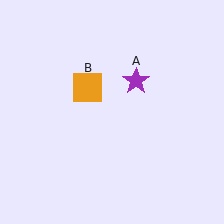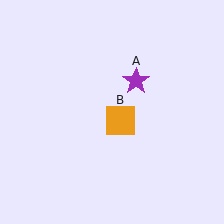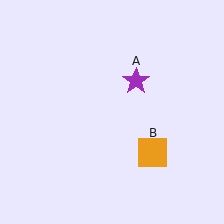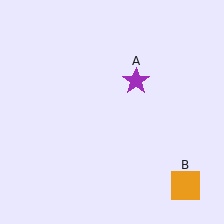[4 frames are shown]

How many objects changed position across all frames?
1 object changed position: orange square (object B).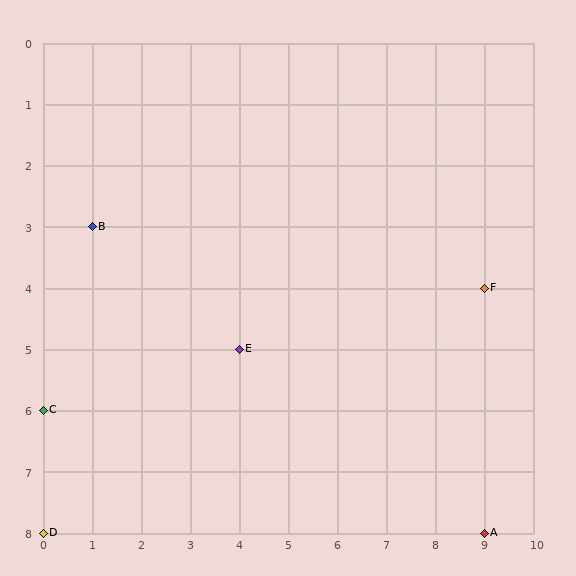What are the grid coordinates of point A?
Point A is at grid coordinates (9, 8).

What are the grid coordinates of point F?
Point F is at grid coordinates (9, 4).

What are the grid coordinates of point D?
Point D is at grid coordinates (0, 8).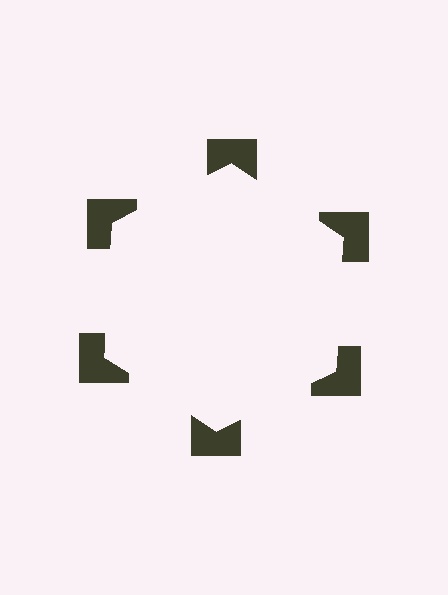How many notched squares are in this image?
There are 6 — one at each vertex of the illusory hexagon.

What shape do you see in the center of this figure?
An illusory hexagon — its edges are inferred from the aligned wedge cuts in the notched squares, not physically drawn.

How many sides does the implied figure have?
6 sides.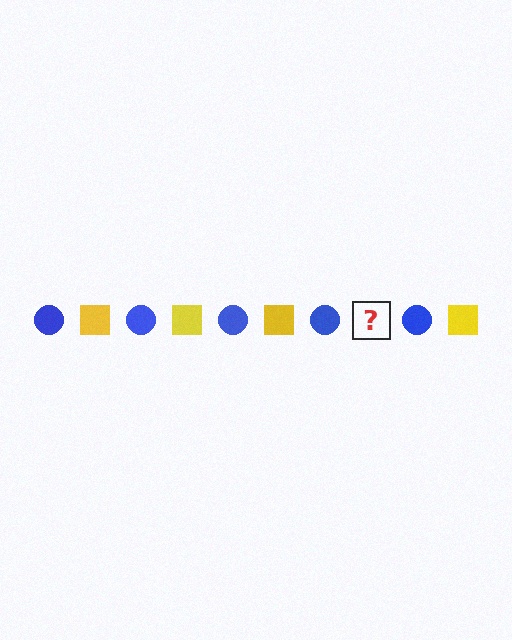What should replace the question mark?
The question mark should be replaced with a yellow square.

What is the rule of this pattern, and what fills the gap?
The rule is that the pattern alternates between blue circle and yellow square. The gap should be filled with a yellow square.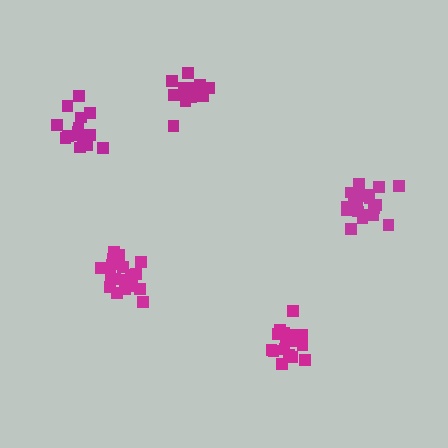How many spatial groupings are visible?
There are 5 spatial groupings.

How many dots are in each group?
Group 1: 16 dots, Group 2: 16 dots, Group 3: 20 dots, Group 4: 19 dots, Group 5: 15 dots (86 total).